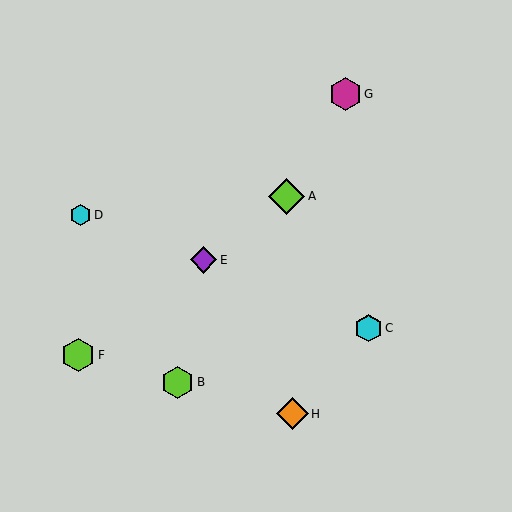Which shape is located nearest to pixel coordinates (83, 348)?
The lime hexagon (labeled F) at (78, 355) is nearest to that location.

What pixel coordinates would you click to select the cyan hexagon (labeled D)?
Click at (81, 215) to select the cyan hexagon D.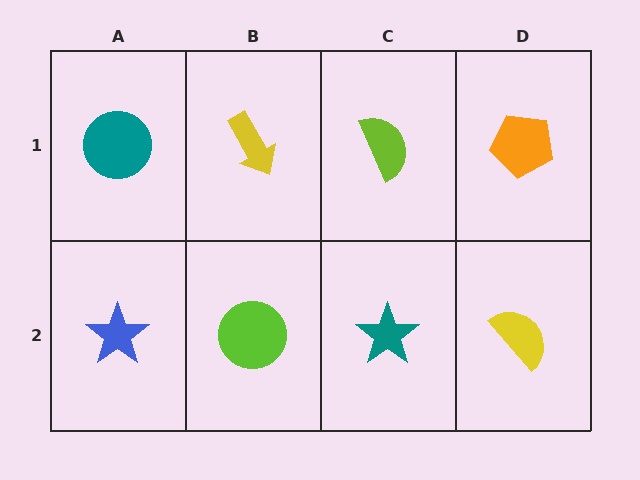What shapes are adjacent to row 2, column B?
A yellow arrow (row 1, column B), a blue star (row 2, column A), a teal star (row 2, column C).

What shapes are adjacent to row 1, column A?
A blue star (row 2, column A), a yellow arrow (row 1, column B).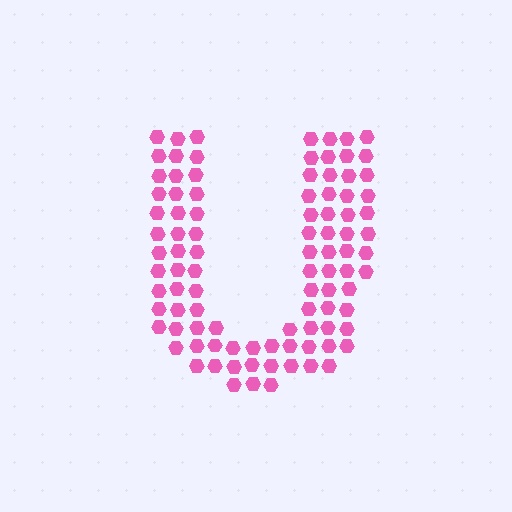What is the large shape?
The large shape is the letter U.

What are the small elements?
The small elements are hexagons.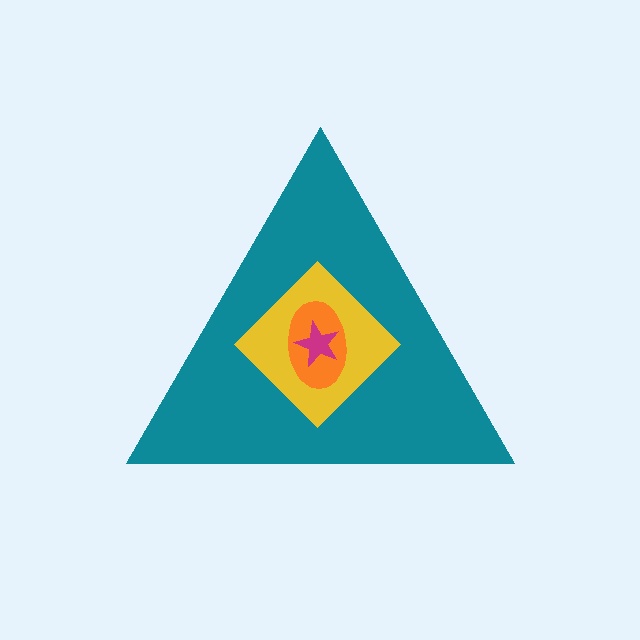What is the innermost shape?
The magenta star.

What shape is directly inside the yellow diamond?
The orange ellipse.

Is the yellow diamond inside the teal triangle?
Yes.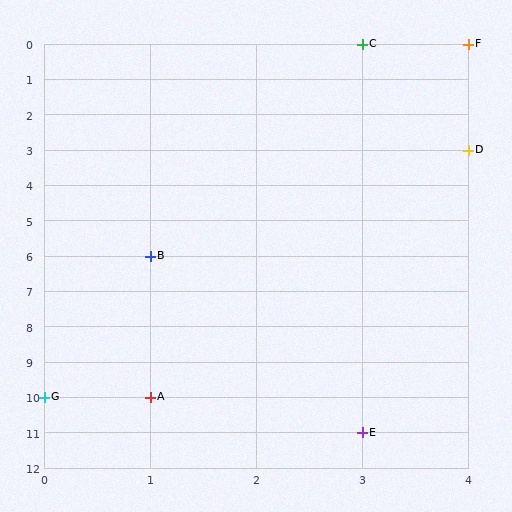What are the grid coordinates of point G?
Point G is at grid coordinates (0, 10).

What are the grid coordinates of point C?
Point C is at grid coordinates (3, 0).